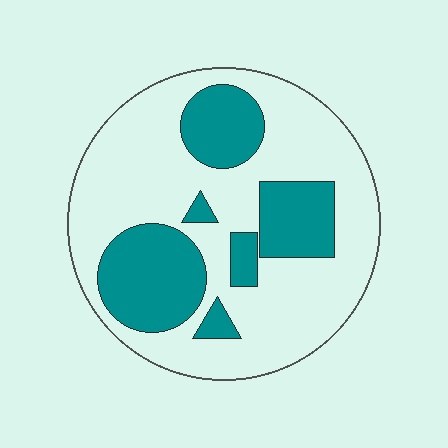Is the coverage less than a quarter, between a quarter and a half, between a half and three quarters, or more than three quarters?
Between a quarter and a half.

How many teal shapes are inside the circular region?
6.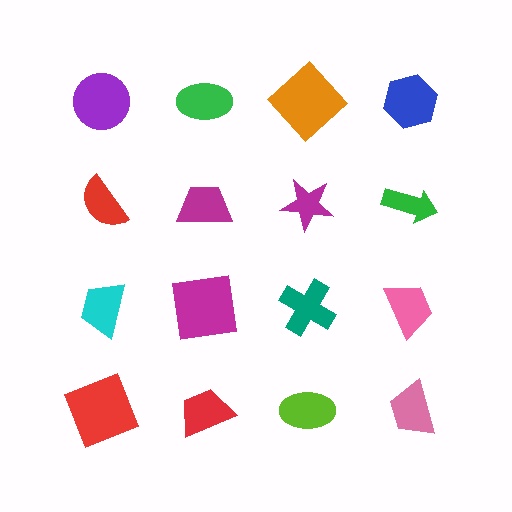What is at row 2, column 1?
A red semicircle.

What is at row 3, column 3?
A teal cross.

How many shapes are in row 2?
4 shapes.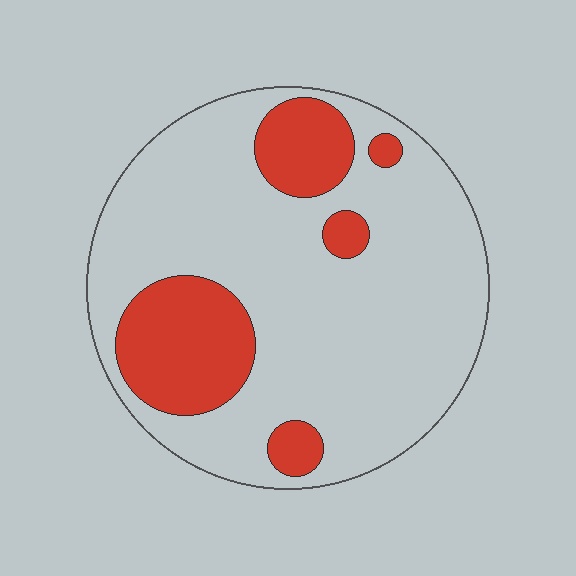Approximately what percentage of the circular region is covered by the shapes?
Approximately 25%.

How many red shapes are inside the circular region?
5.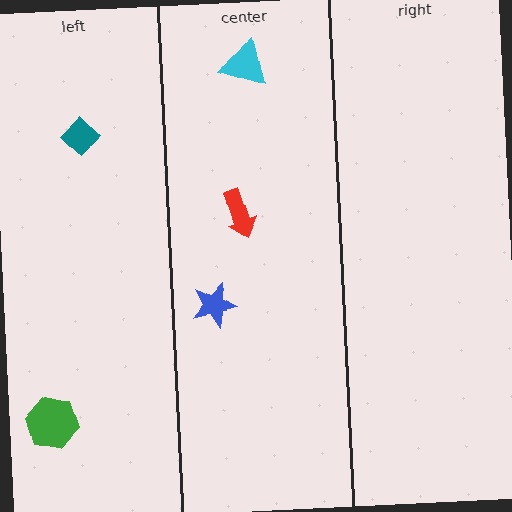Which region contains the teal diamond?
The left region.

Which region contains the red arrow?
The center region.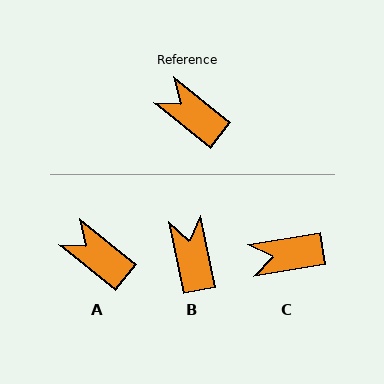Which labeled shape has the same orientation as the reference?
A.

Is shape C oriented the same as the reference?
No, it is off by about 49 degrees.